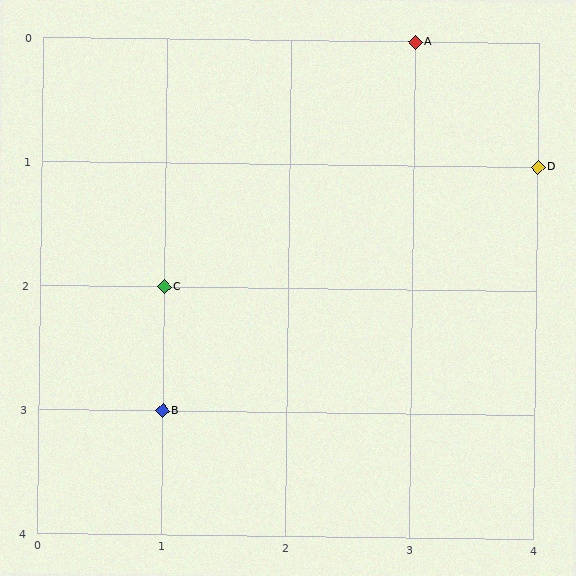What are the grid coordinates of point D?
Point D is at grid coordinates (4, 1).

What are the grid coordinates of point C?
Point C is at grid coordinates (1, 2).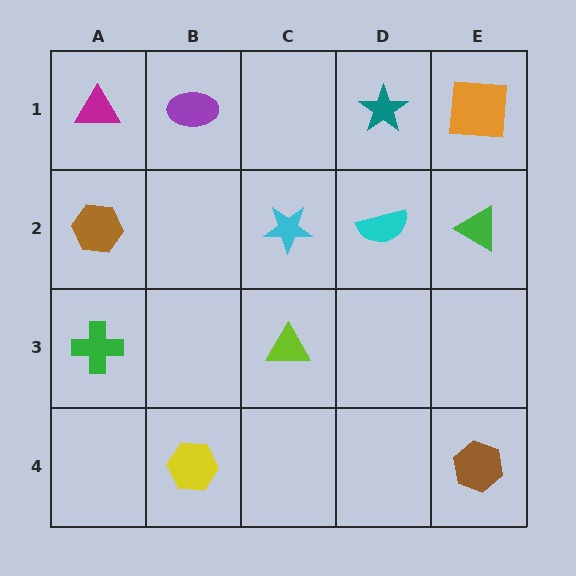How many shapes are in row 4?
2 shapes.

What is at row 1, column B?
A purple ellipse.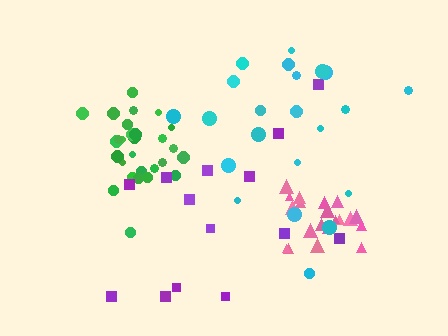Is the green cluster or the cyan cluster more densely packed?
Green.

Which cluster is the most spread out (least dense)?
Purple.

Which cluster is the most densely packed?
Green.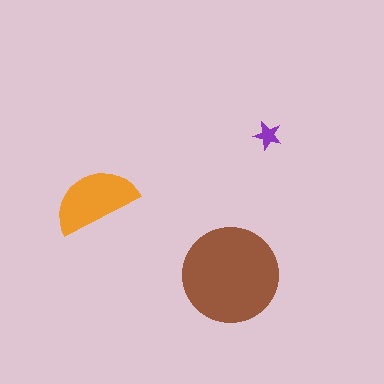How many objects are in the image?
There are 3 objects in the image.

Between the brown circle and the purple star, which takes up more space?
The brown circle.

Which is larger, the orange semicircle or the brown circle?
The brown circle.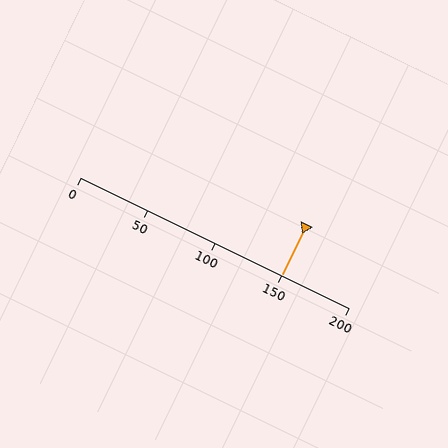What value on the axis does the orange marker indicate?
The marker indicates approximately 150.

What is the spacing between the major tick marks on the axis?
The major ticks are spaced 50 apart.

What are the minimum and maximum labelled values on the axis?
The axis runs from 0 to 200.